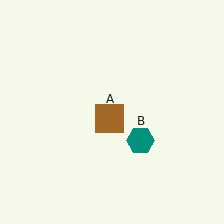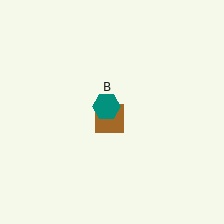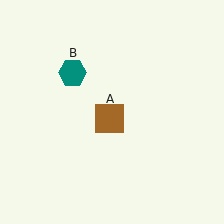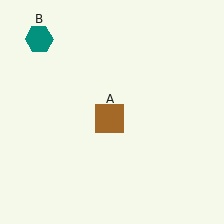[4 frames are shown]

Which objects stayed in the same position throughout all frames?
Brown square (object A) remained stationary.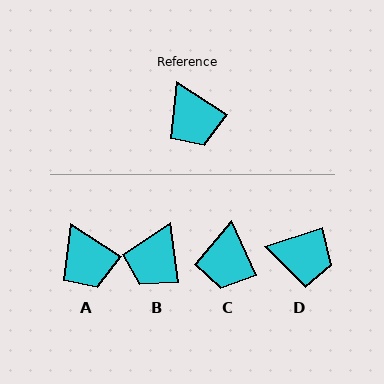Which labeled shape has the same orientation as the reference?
A.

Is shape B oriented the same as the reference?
No, it is off by about 50 degrees.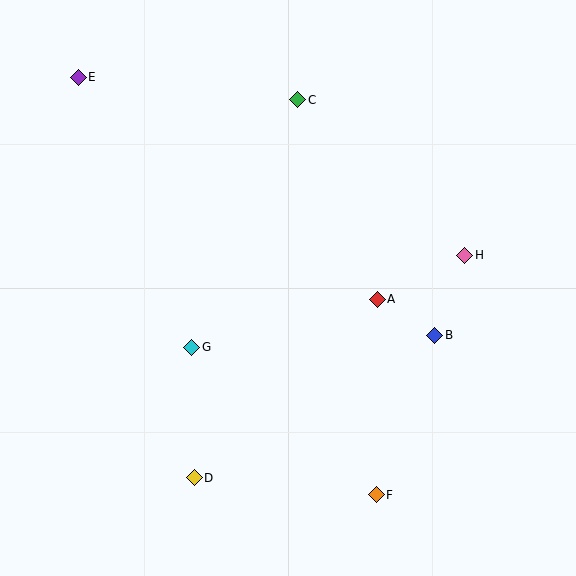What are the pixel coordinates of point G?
Point G is at (192, 347).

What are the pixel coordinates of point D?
Point D is at (194, 478).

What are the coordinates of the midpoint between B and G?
The midpoint between B and G is at (313, 341).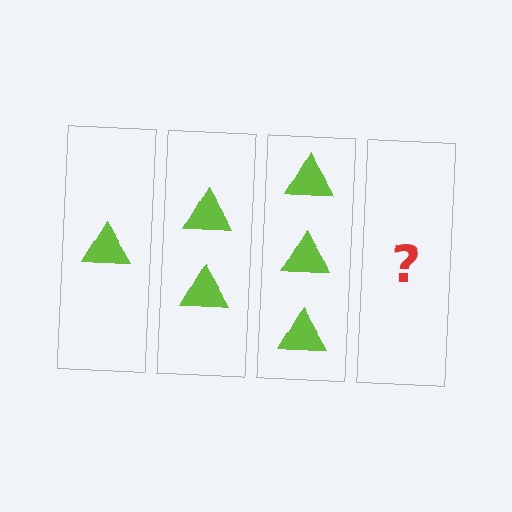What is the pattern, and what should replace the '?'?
The pattern is that each step adds one more triangle. The '?' should be 4 triangles.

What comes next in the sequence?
The next element should be 4 triangles.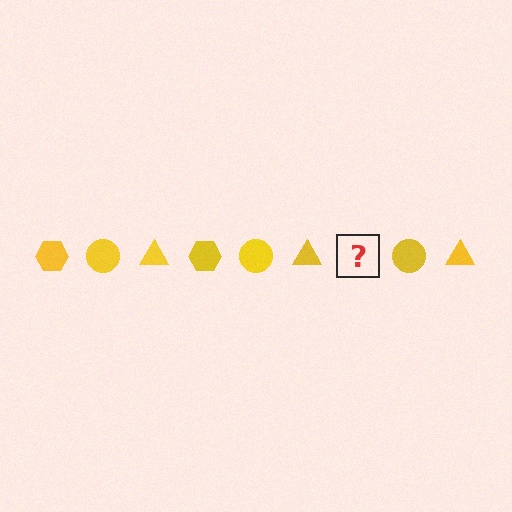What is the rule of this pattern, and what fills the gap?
The rule is that the pattern cycles through hexagon, circle, triangle shapes in yellow. The gap should be filled with a yellow hexagon.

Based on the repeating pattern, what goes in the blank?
The blank should be a yellow hexagon.